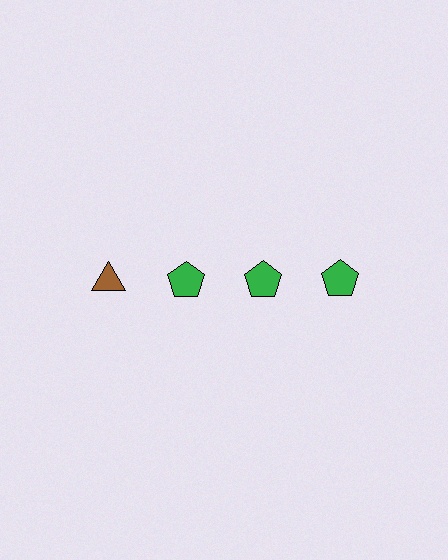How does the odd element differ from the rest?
It differs in both color (brown instead of green) and shape (triangle instead of pentagon).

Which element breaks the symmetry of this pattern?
The brown triangle in the top row, leftmost column breaks the symmetry. All other shapes are green pentagons.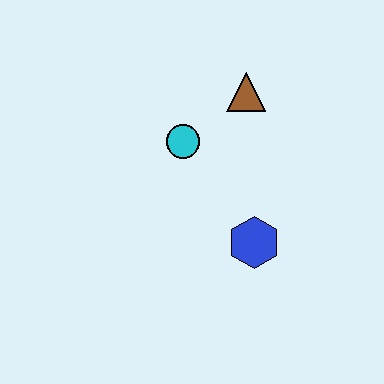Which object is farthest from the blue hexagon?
The brown triangle is farthest from the blue hexagon.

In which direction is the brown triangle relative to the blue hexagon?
The brown triangle is above the blue hexagon.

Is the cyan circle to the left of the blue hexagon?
Yes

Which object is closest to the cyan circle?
The brown triangle is closest to the cyan circle.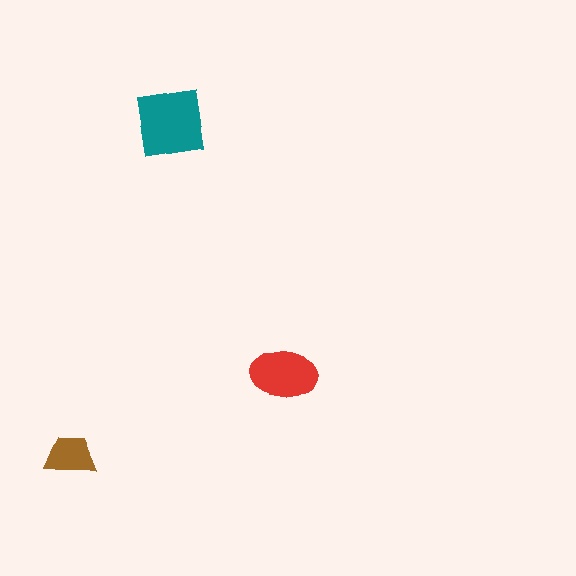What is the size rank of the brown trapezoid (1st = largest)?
3rd.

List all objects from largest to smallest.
The teal square, the red ellipse, the brown trapezoid.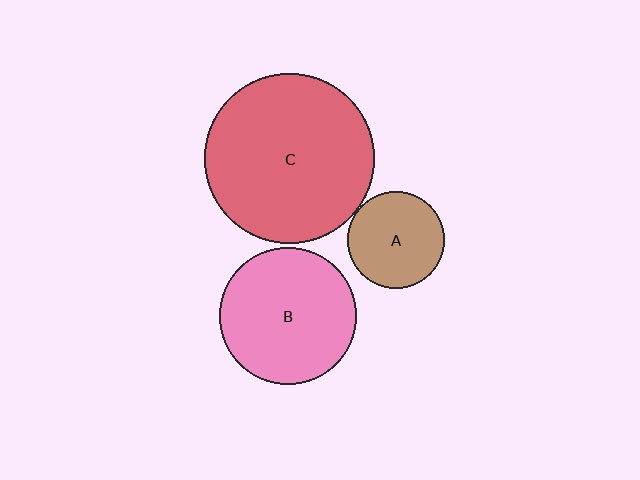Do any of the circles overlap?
No, none of the circles overlap.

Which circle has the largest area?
Circle C (red).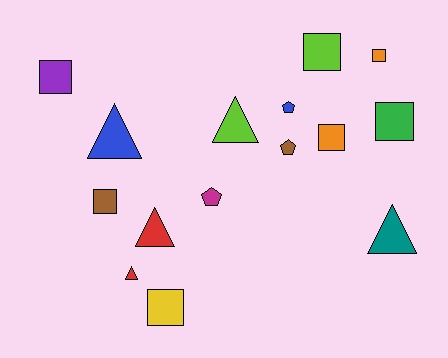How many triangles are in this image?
There are 5 triangles.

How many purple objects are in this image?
There is 1 purple object.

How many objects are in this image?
There are 15 objects.